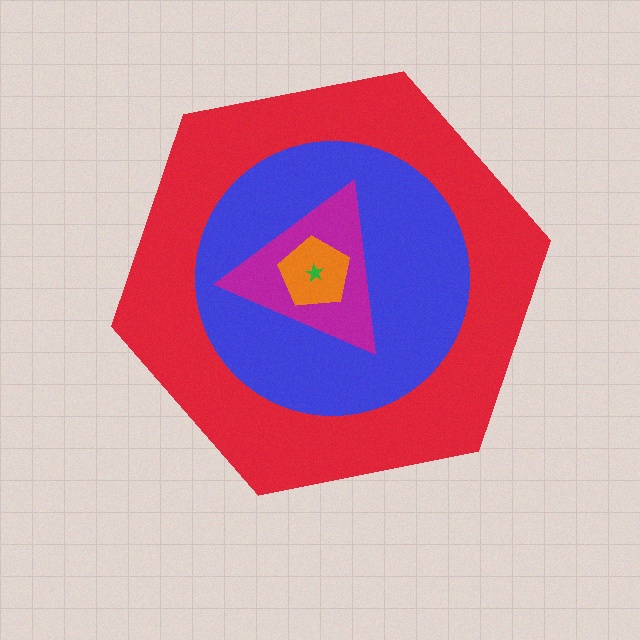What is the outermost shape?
The red hexagon.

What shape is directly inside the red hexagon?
The blue circle.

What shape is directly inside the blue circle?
The magenta triangle.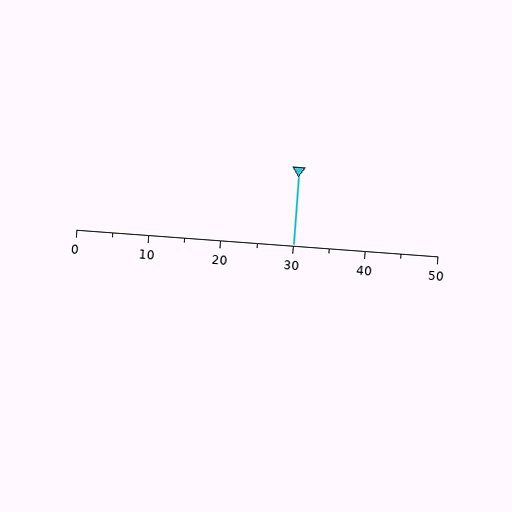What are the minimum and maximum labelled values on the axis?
The axis runs from 0 to 50.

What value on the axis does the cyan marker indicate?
The marker indicates approximately 30.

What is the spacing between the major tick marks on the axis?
The major ticks are spaced 10 apart.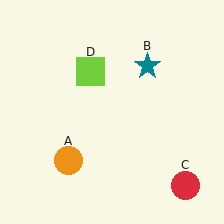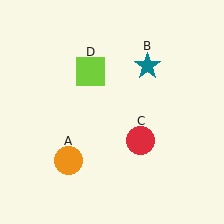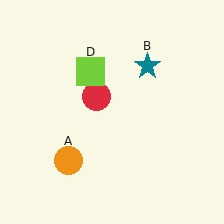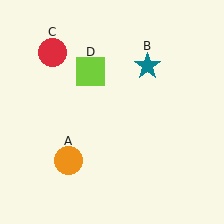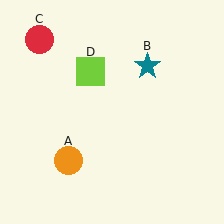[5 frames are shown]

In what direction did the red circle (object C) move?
The red circle (object C) moved up and to the left.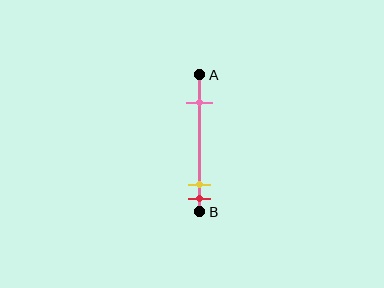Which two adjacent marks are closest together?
The yellow and red marks are the closest adjacent pair.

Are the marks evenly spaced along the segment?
No, the marks are not evenly spaced.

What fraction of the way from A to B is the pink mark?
The pink mark is approximately 20% (0.2) of the way from A to B.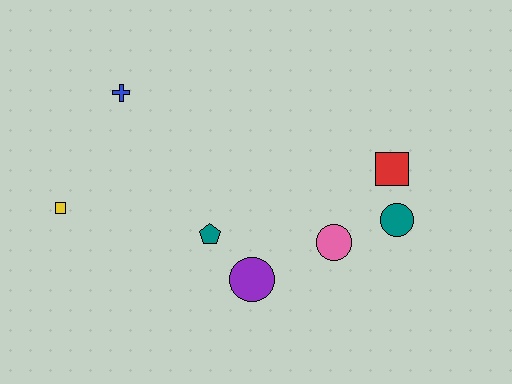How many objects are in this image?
There are 7 objects.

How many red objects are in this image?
There is 1 red object.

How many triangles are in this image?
There are no triangles.